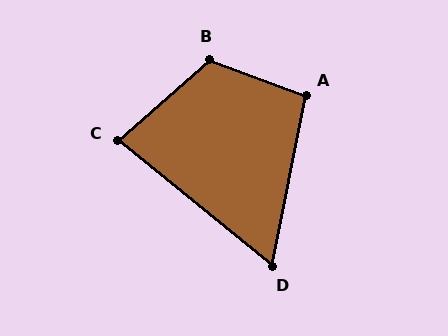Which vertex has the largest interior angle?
B, at approximately 118 degrees.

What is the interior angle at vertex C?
Approximately 81 degrees (acute).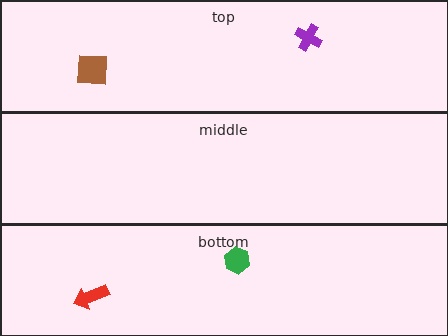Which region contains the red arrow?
The bottom region.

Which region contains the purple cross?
The top region.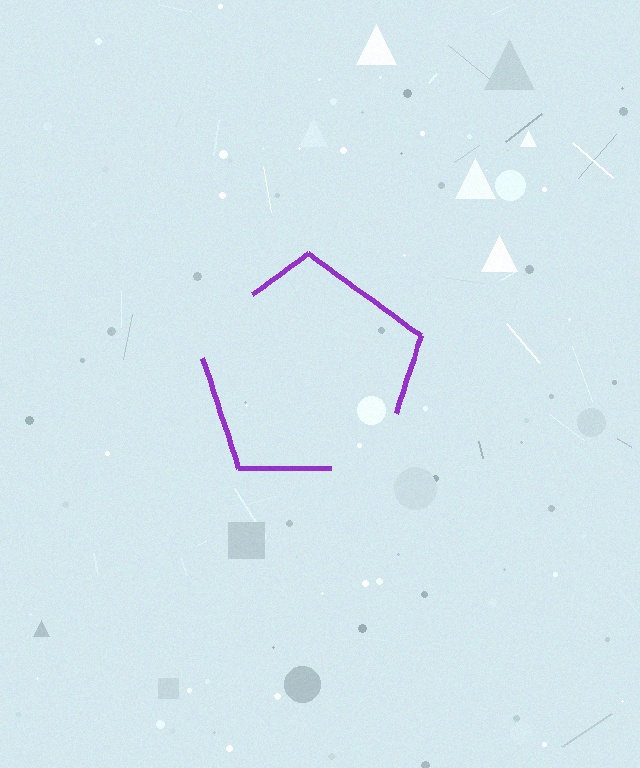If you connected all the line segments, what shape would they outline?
They would outline a pentagon.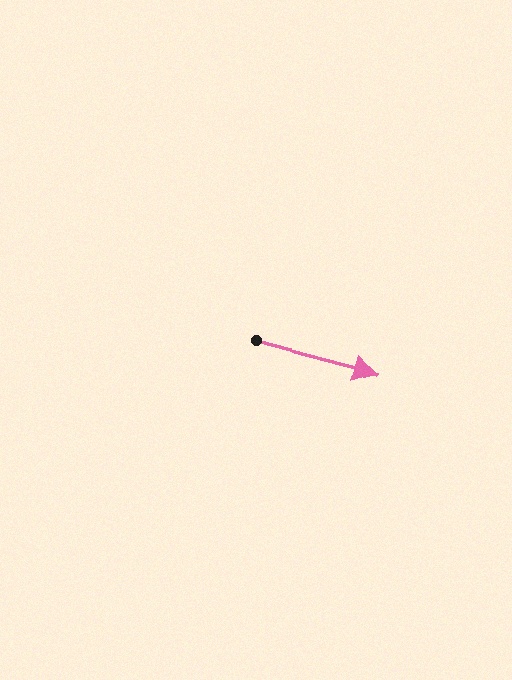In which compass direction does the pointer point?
East.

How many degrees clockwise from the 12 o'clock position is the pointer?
Approximately 105 degrees.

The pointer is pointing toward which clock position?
Roughly 4 o'clock.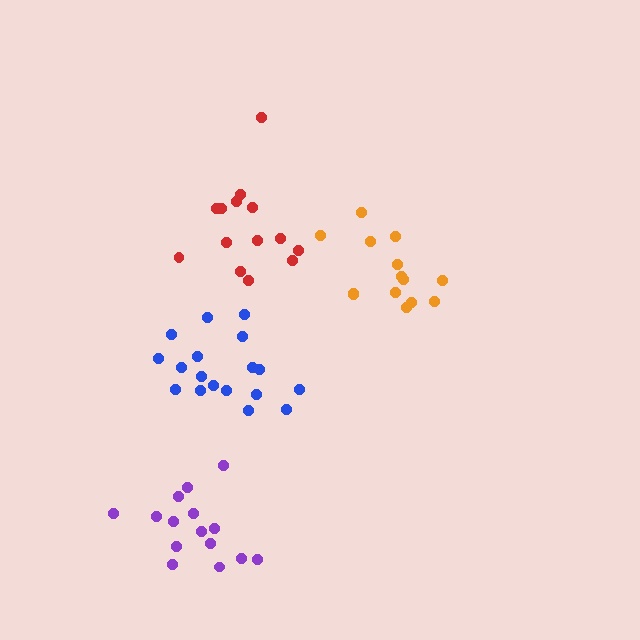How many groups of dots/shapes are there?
There are 4 groups.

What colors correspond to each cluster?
The clusters are colored: blue, orange, purple, red.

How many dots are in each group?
Group 1: 18 dots, Group 2: 14 dots, Group 3: 15 dots, Group 4: 14 dots (61 total).